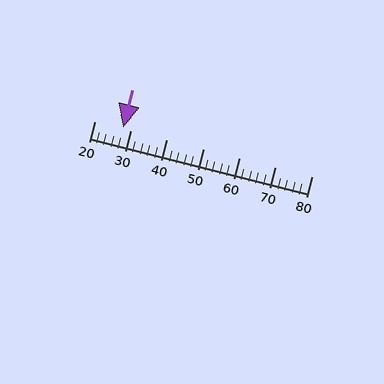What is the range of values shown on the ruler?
The ruler shows values from 20 to 80.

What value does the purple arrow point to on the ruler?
The purple arrow points to approximately 28.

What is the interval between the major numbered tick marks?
The major tick marks are spaced 10 units apart.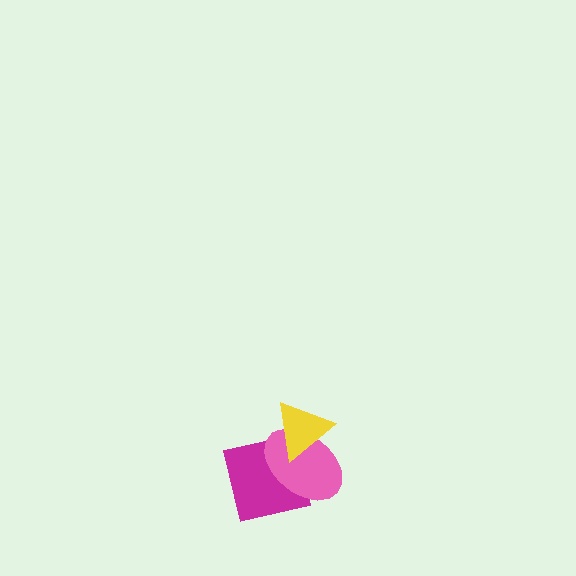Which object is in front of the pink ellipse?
The yellow triangle is in front of the pink ellipse.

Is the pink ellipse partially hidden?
Yes, it is partially covered by another shape.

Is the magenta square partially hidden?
Yes, it is partially covered by another shape.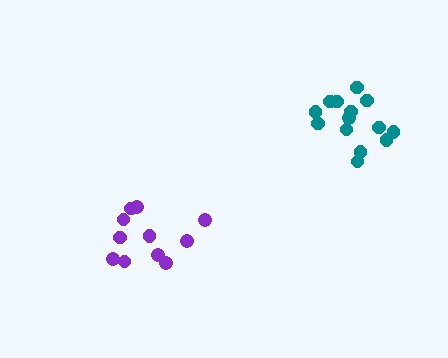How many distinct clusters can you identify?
There are 2 distinct clusters.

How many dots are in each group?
Group 1: 11 dots, Group 2: 14 dots (25 total).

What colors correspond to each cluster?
The clusters are colored: purple, teal.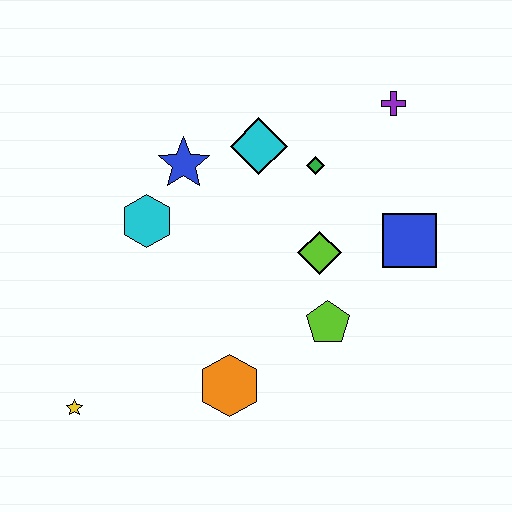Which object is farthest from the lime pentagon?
The yellow star is farthest from the lime pentagon.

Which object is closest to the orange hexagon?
The lime pentagon is closest to the orange hexagon.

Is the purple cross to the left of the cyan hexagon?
No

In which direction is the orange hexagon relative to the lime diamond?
The orange hexagon is below the lime diamond.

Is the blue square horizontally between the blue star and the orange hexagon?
No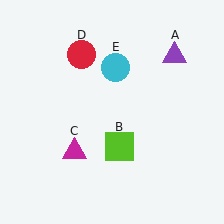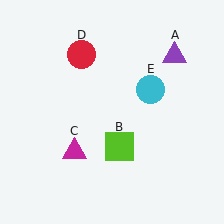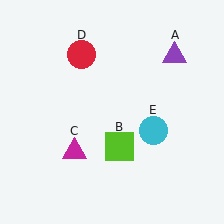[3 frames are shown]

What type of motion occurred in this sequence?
The cyan circle (object E) rotated clockwise around the center of the scene.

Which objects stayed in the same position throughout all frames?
Purple triangle (object A) and lime square (object B) and magenta triangle (object C) and red circle (object D) remained stationary.